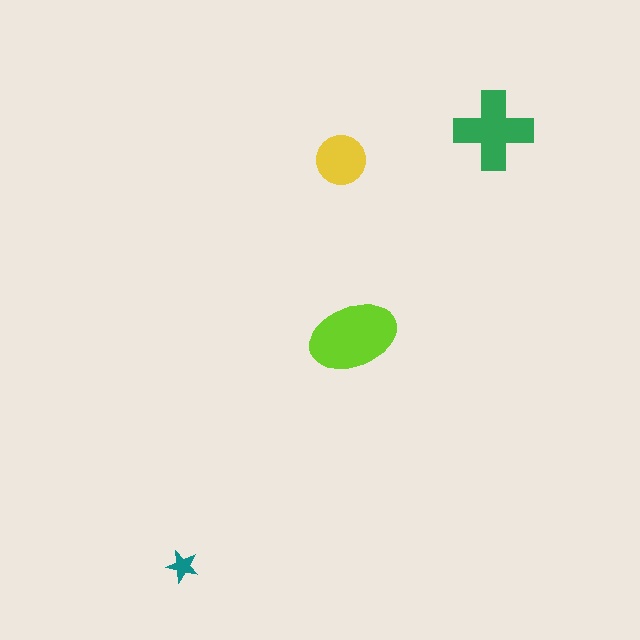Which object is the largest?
The lime ellipse.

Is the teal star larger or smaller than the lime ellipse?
Smaller.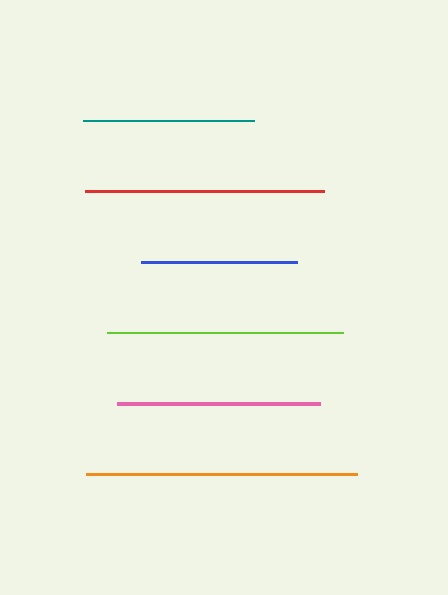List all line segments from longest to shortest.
From longest to shortest: orange, red, lime, pink, teal, blue.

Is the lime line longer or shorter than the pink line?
The lime line is longer than the pink line.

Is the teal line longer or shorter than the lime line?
The lime line is longer than the teal line.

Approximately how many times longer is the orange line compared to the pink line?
The orange line is approximately 1.3 times the length of the pink line.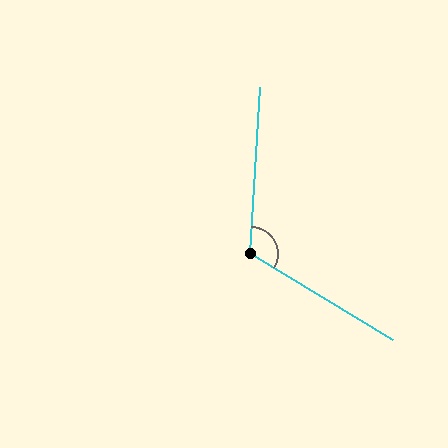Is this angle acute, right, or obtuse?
It is obtuse.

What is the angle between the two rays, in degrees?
Approximately 118 degrees.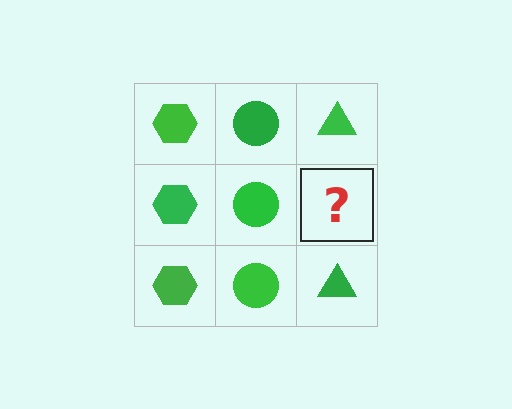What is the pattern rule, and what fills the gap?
The rule is that each column has a consistent shape. The gap should be filled with a green triangle.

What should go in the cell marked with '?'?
The missing cell should contain a green triangle.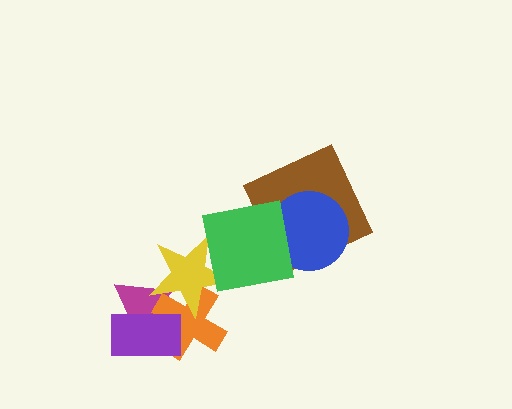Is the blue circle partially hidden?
Yes, it is partially covered by another shape.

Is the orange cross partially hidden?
Yes, it is partially covered by another shape.